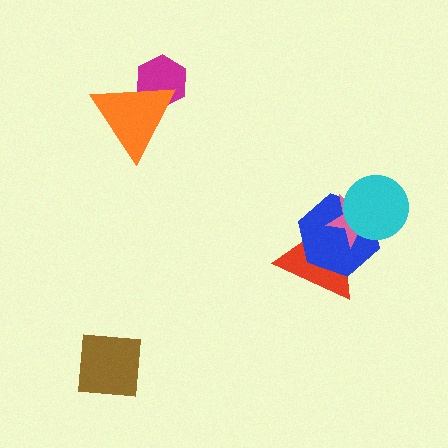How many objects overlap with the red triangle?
2 objects overlap with the red triangle.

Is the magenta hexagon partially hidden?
Yes, it is partially covered by another shape.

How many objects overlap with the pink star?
3 objects overlap with the pink star.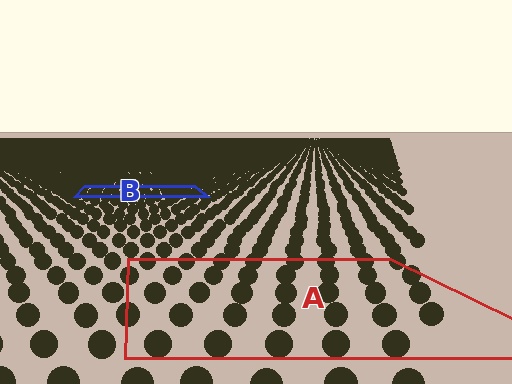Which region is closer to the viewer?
Region A is closer. The texture elements there are larger and more spread out.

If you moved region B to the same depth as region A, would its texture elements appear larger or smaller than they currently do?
They would appear larger. At a closer depth, the same texture elements are projected at a bigger on-screen size.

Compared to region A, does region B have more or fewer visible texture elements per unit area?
Region B has more texture elements per unit area — they are packed more densely because it is farther away.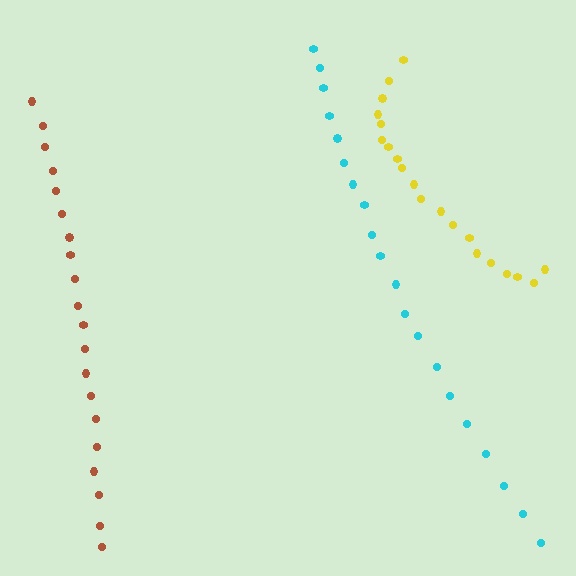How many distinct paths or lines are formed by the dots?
There are 3 distinct paths.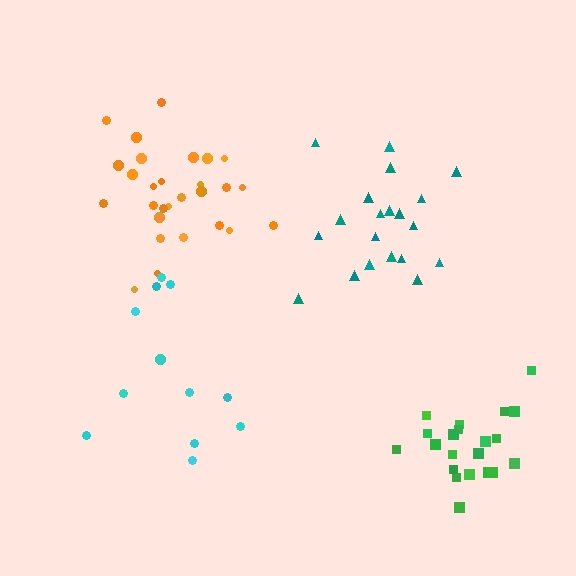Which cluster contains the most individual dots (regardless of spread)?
Orange (28).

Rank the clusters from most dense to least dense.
orange, green, teal, cyan.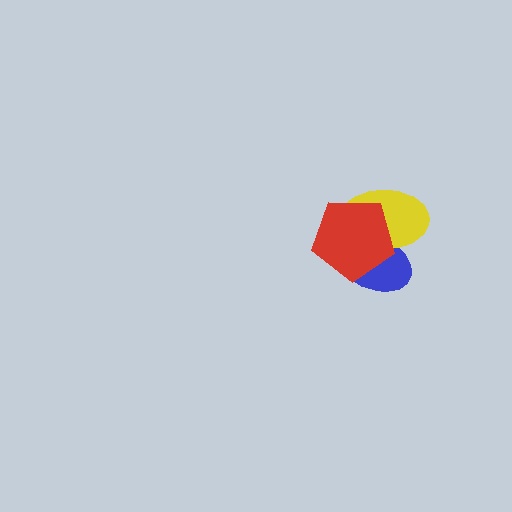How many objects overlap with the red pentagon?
2 objects overlap with the red pentagon.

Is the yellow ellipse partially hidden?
Yes, it is partially covered by another shape.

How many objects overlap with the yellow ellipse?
2 objects overlap with the yellow ellipse.